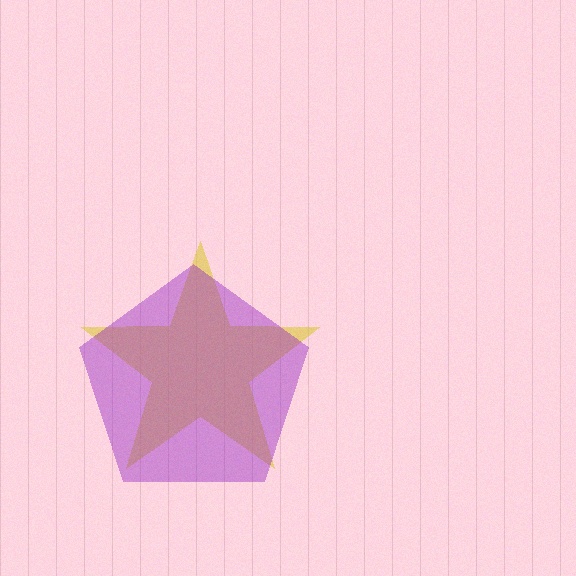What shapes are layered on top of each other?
The layered shapes are: a yellow star, a purple pentagon.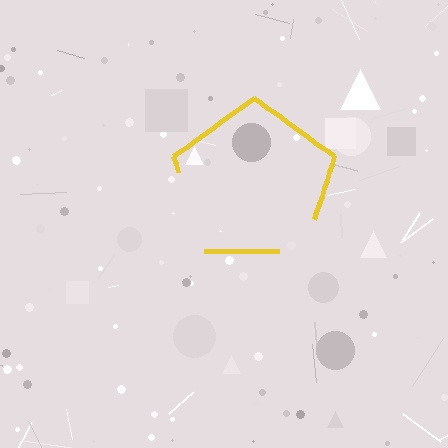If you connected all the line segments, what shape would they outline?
They would outline a pentagon.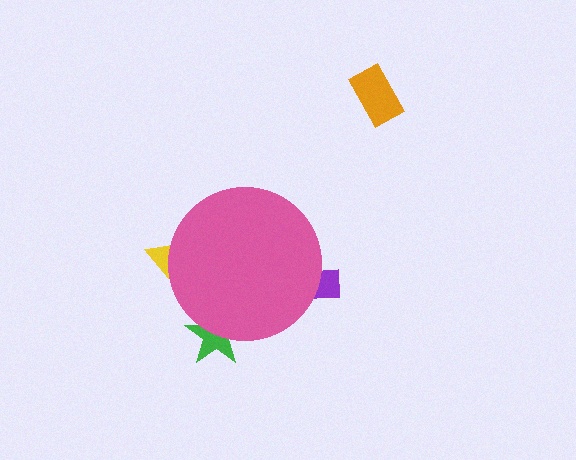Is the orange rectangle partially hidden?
No, the orange rectangle is fully visible.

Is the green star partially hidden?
Yes, the green star is partially hidden behind the pink circle.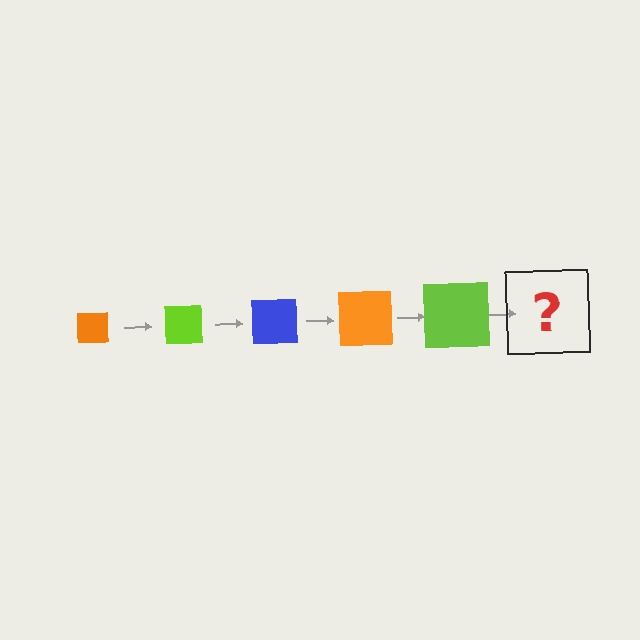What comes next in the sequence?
The next element should be a blue square, larger than the previous one.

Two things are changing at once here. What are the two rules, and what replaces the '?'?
The two rules are that the square grows larger each step and the color cycles through orange, lime, and blue. The '?' should be a blue square, larger than the previous one.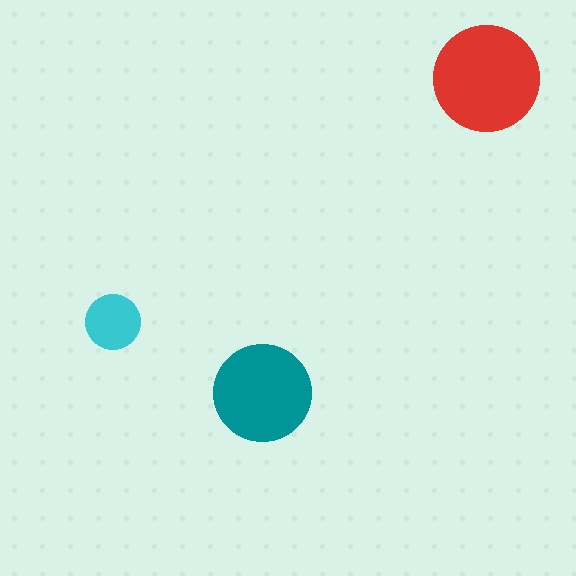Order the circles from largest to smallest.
the red one, the teal one, the cyan one.